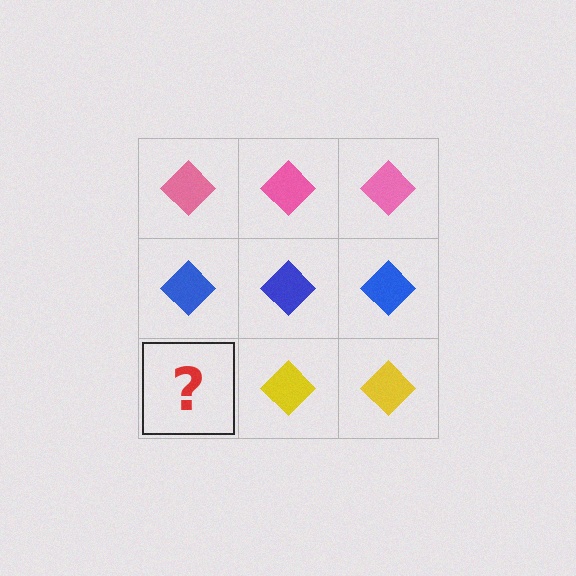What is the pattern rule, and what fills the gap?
The rule is that each row has a consistent color. The gap should be filled with a yellow diamond.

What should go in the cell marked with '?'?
The missing cell should contain a yellow diamond.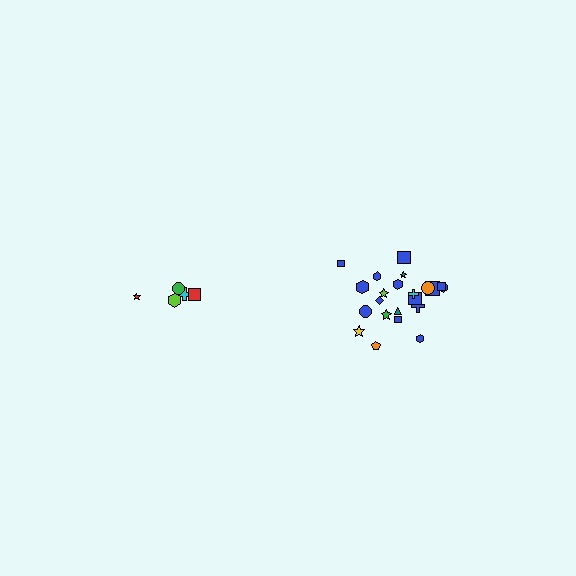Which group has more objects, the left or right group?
The right group.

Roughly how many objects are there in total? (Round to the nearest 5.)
Roughly 25 objects in total.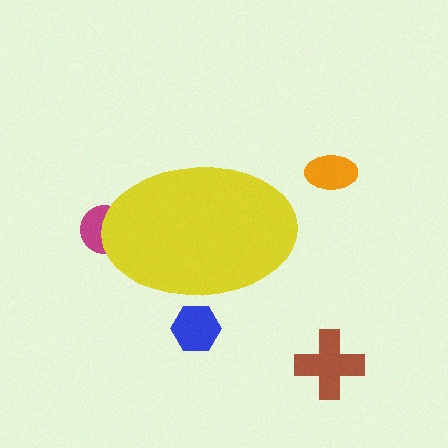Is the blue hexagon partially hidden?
Yes, the blue hexagon is partially hidden behind the yellow ellipse.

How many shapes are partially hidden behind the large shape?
2 shapes are partially hidden.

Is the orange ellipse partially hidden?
No, the orange ellipse is fully visible.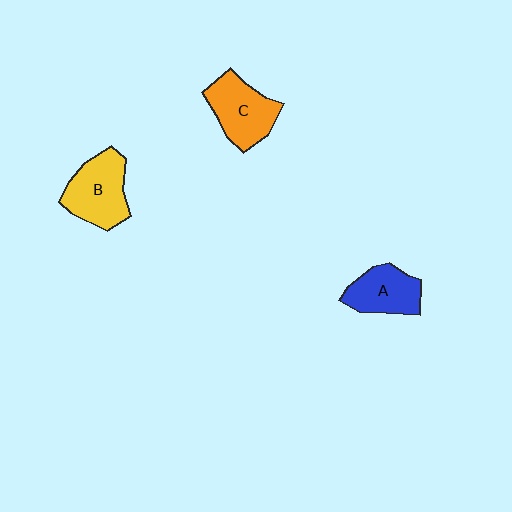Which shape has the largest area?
Shape B (yellow).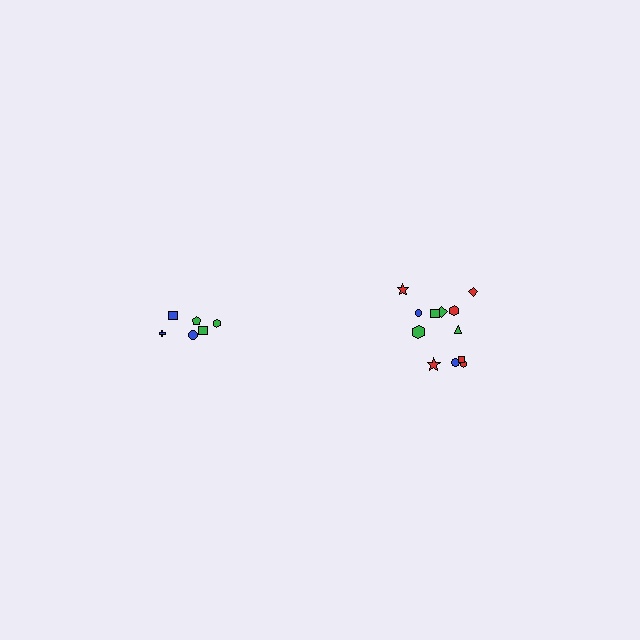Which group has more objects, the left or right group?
The right group.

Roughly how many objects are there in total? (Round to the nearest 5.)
Roughly 20 objects in total.